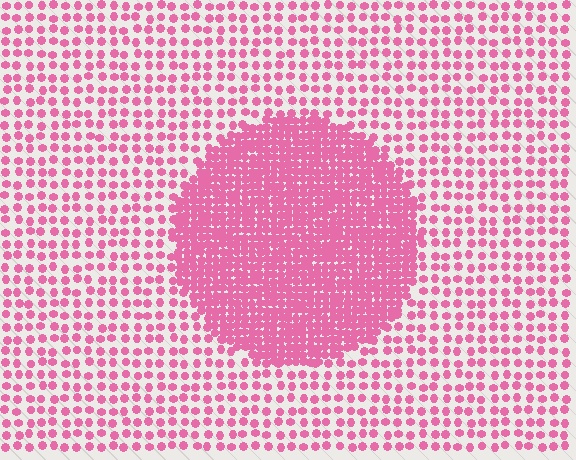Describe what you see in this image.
The image contains small pink elements arranged at two different densities. A circle-shaped region is visible where the elements are more densely packed than the surrounding area.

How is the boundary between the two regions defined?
The boundary is defined by a change in element density (approximately 2.7x ratio). All elements are the same color, size, and shape.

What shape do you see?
I see a circle.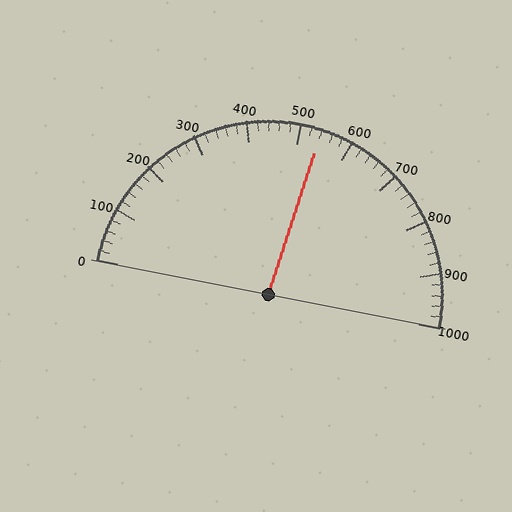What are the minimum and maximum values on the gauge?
The gauge ranges from 0 to 1000.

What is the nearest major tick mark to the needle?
The nearest major tick mark is 500.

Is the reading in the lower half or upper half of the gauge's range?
The reading is in the upper half of the range (0 to 1000).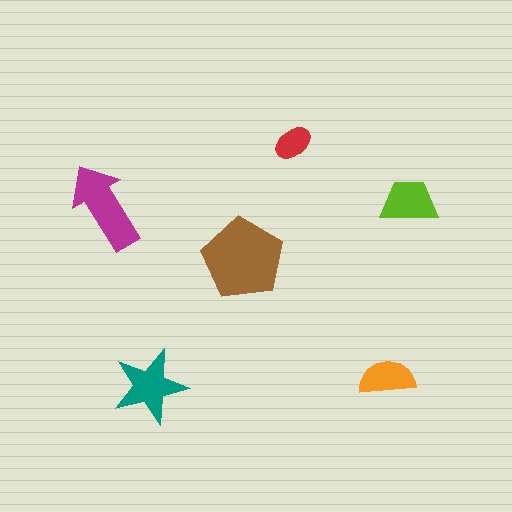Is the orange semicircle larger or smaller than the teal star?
Smaller.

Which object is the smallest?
The red ellipse.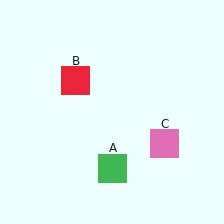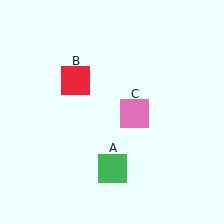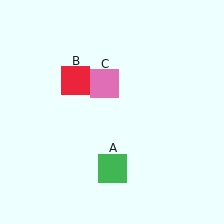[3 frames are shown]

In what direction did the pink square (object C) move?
The pink square (object C) moved up and to the left.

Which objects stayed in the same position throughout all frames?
Green square (object A) and red square (object B) remained stationary.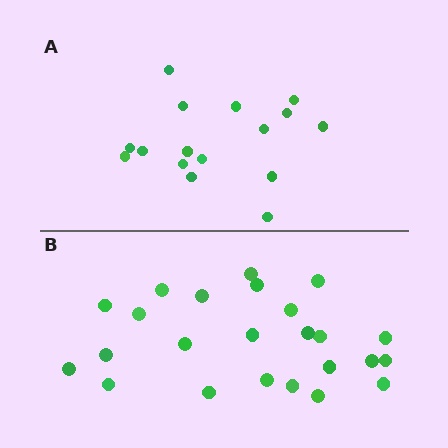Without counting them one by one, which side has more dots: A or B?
Region B (the bottom region) has more dots.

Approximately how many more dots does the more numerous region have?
Region B has roughly 8 or so more dots than region A.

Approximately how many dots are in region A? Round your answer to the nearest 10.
About 20 dots. (The exact count is 16, which rounds to 20.)